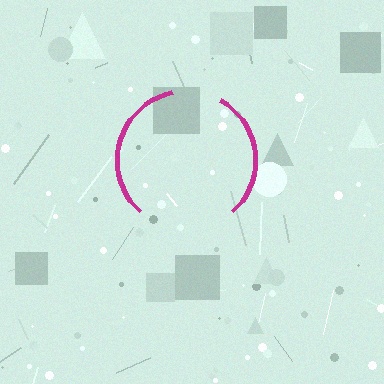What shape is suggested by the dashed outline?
The dashed outline suggests a circle.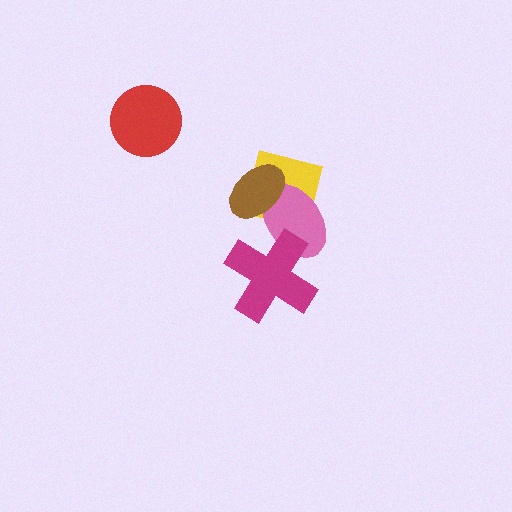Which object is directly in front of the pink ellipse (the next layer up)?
The brown ellipse is directly in front of the pink ellipse.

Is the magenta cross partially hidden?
No, no other shape covers it.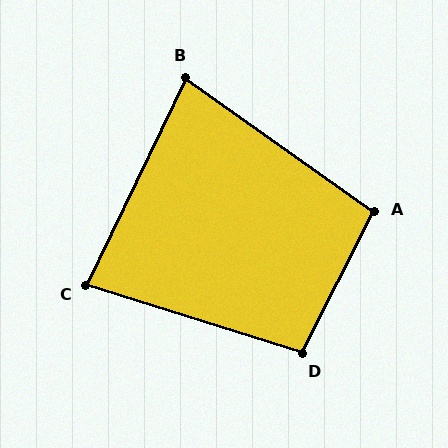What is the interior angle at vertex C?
Approximately 82 degrees (acute).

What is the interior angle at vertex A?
Approximately 98 degrees (obtuse).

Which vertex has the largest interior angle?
D, at approximately 100 degrees.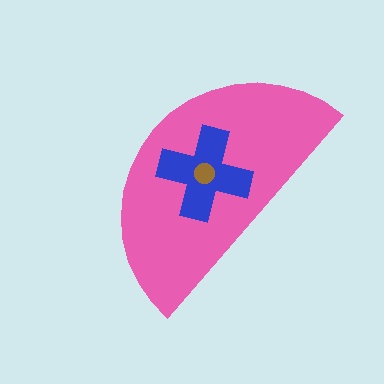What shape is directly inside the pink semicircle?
The blue cross.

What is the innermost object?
The brown circle.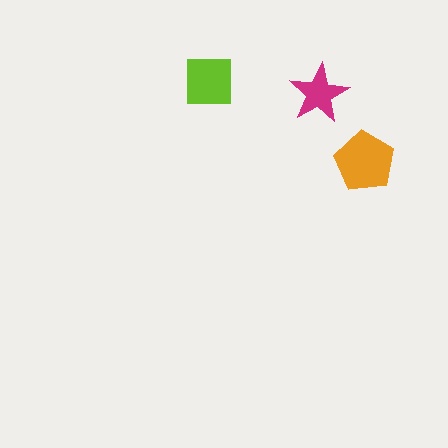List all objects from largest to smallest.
The orange pentagon, the lime square, the magenta star.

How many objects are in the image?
There are 3 objects in the image.